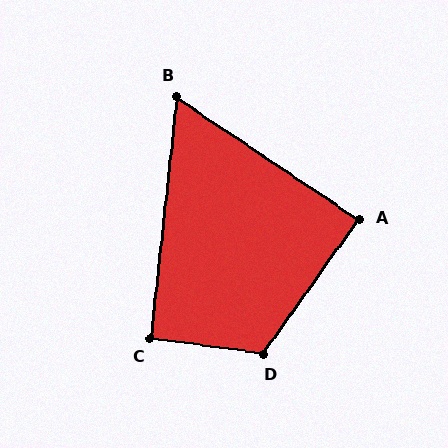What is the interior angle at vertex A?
Approximately 88 degrees (approximately right).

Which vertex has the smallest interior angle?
B, at approximately 62 degrees.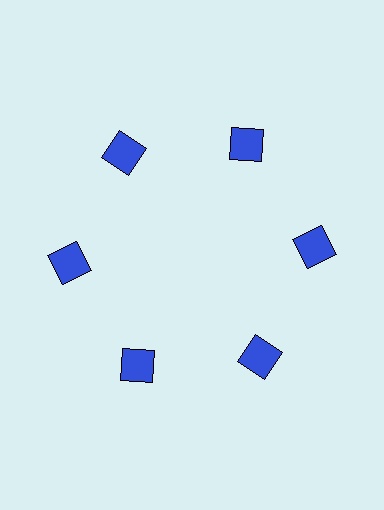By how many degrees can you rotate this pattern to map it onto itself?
The pattern maps onto itself every 60 degrees of rotation.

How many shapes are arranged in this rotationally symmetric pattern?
There are 6 shapes, arranged in 6 groups of 1.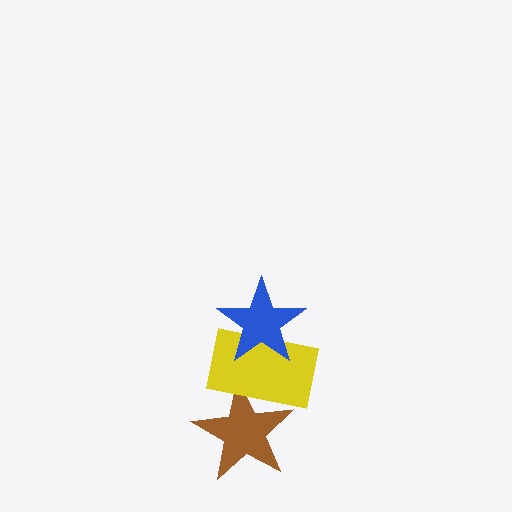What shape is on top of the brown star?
The yellow rectangle is on top of the brown star.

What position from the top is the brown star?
The brown star is 3rd from the top.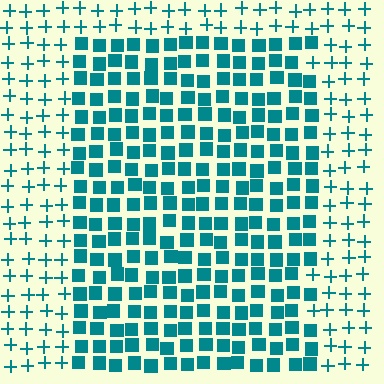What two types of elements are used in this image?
The image uses squares inside the rectangle region and plus signs outside it.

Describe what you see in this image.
The image is filled with small teal elements arranged in a uniform grid. A rectangle-shaped region contains squares, while the surrounding area contains plus signs. The boundary is defined purely by the change in element shape.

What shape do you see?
I see a rectangle.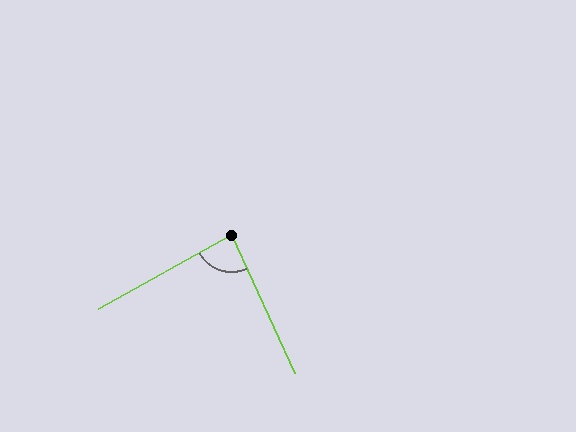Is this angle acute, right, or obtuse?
It is approximately a right angle.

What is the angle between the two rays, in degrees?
Approximately 85 degrees.